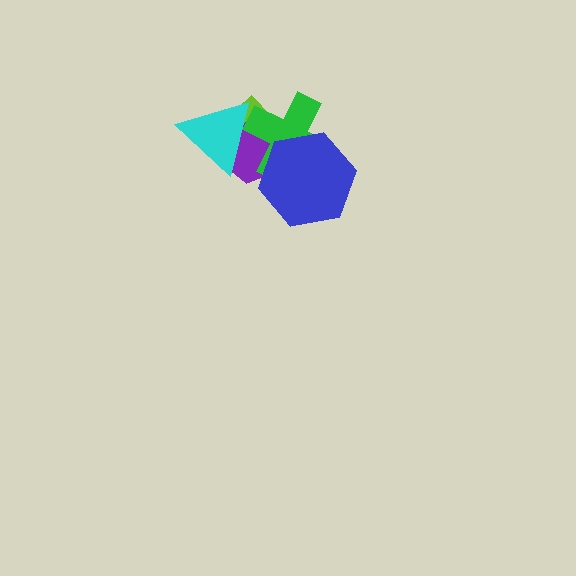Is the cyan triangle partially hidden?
No, no other shape covers it.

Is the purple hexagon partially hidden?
Yes, it is partially covered by another shape.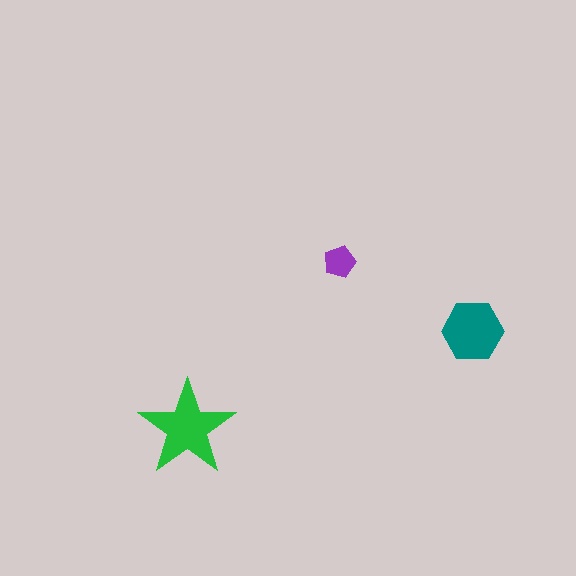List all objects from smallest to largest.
The purple pentagon, the teal hexagon, the green star.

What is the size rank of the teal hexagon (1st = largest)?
2nd.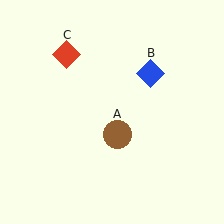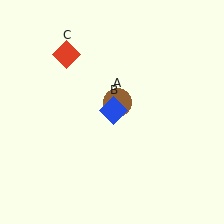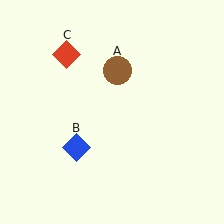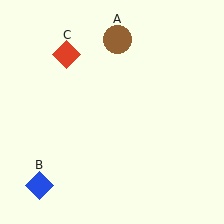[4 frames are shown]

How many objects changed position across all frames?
2 objects changed position: brown circle (object A), blue diamond (object B).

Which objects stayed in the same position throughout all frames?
Red diamond (object C) remained stationary.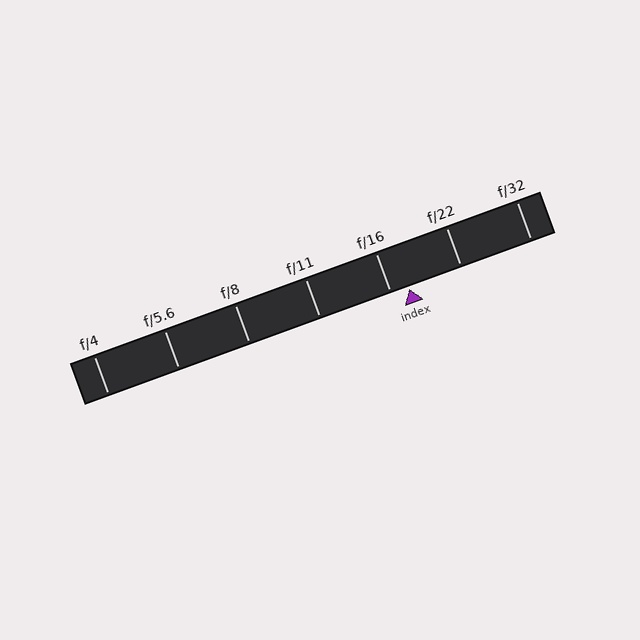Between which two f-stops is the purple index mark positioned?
The index mark is between f/16 and f/22.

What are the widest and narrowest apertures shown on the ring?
The widest aperture shown is f/4 and the narrowest is f/32.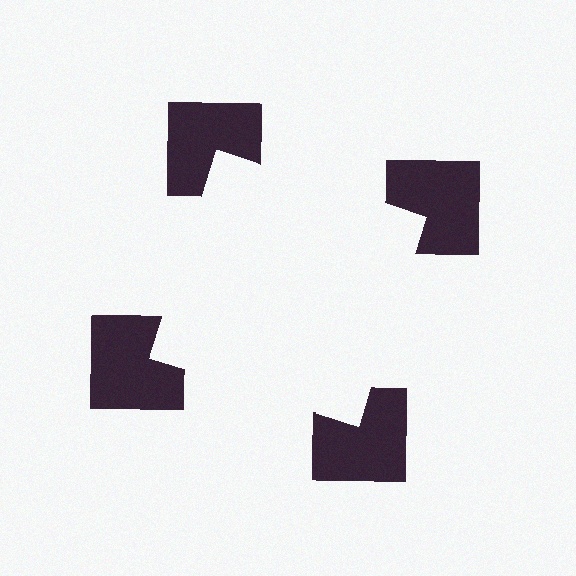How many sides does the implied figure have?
4 sides.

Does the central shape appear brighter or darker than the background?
It typically appears slightly brighter than the background, even though no actual brightness change is drawn.